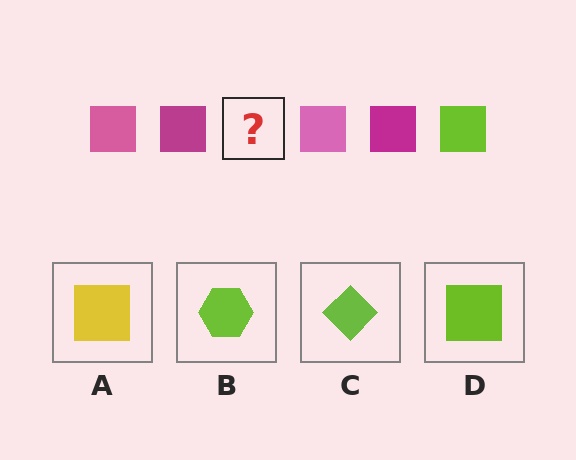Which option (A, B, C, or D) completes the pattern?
D.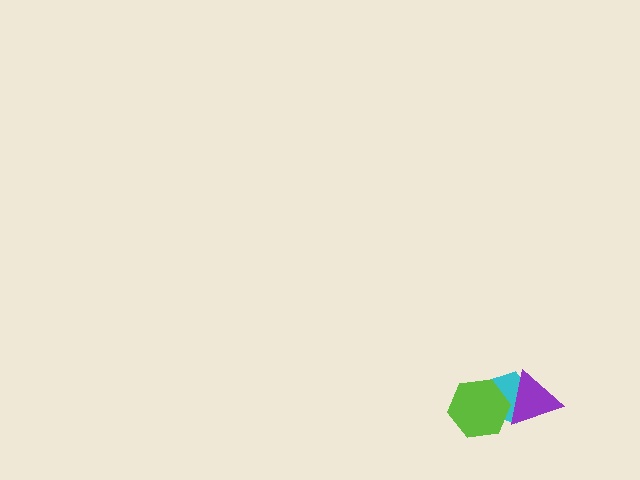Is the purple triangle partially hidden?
Yes, it is partially covered by another shape.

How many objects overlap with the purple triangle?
2 objects overlap with the purple triangle.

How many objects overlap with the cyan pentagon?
2 objects overlap with the cyan pentagon.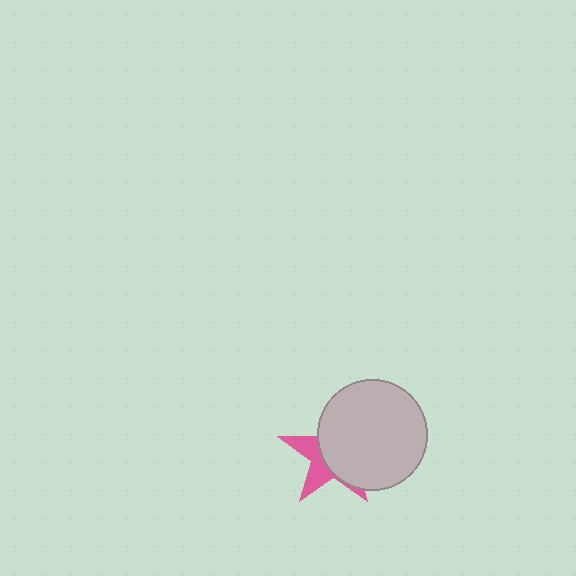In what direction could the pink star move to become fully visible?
The pink star could move left. That would shift it out from behind the light gray circle entirely.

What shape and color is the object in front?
The object in front is a light gray circle.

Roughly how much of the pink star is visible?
A small part of it is visible (roughly 36%).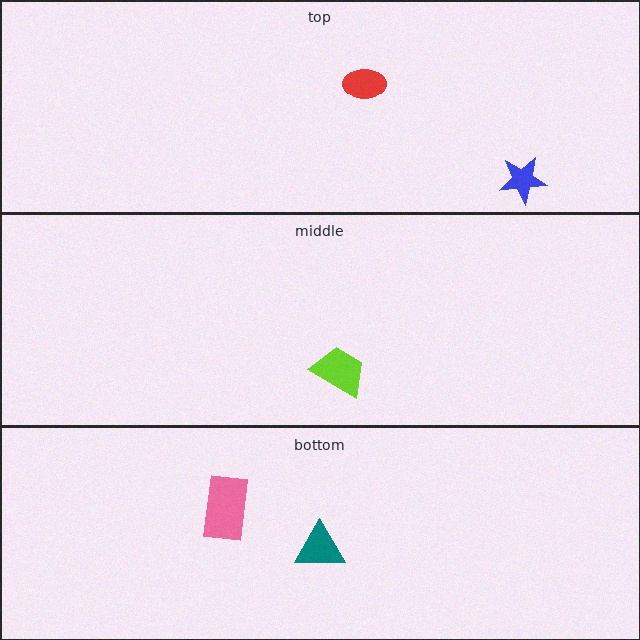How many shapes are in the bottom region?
2.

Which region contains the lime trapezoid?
The middle region.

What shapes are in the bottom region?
The teal triangle, the pink rectangle.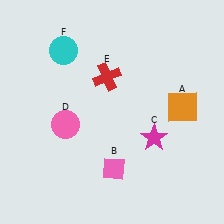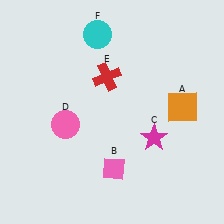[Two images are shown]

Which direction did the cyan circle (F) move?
The cyan circle (F) moved right.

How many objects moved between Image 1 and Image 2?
1 object moved between the two images.